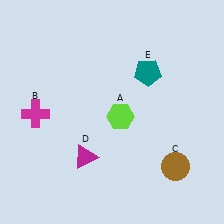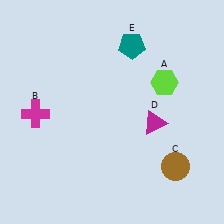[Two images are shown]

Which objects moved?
The objects that moved are: the lime hexagon (A), the magenta triangle (D), the teal pentagon (E).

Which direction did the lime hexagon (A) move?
The lime hexagon (A) moved right.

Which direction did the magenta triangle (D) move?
The magenta triangle (D) moved right.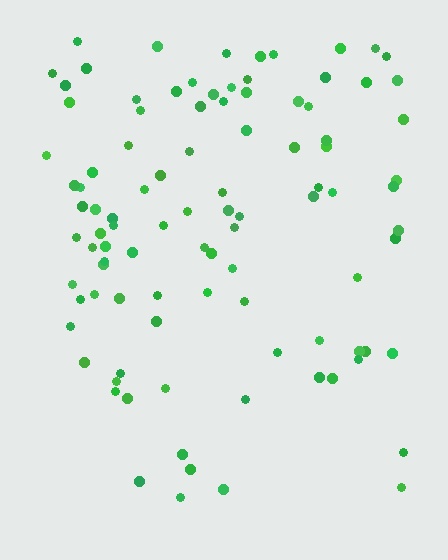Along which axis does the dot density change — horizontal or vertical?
Vertical.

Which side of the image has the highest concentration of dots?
The top.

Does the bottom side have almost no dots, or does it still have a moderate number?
Still a moderate number, just noticeably fewer than the top.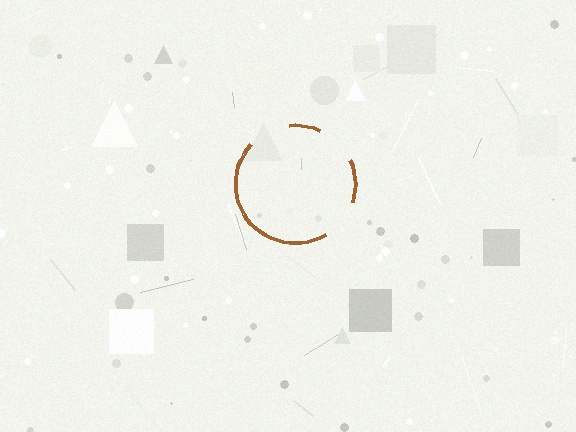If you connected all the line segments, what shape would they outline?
They would outline a circle.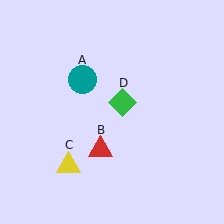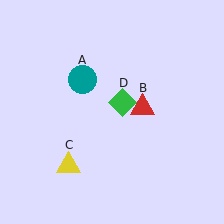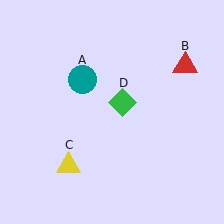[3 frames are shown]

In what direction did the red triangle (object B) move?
The red triangle (object B) moved up and to the right.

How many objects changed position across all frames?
1 object changed position: red triangle (object B).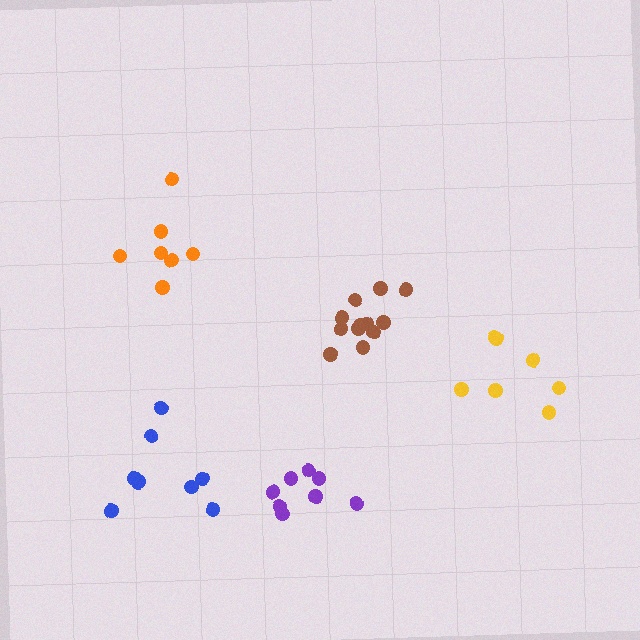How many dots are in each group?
Group 1: 12 dots, Group 2: 8 dots, Group 3: 8 dots, Group 4: 7 dots, Group 5: 7 dots (42 total).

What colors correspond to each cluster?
The clusters are colored: brown, purple, blue, yellow, orange.